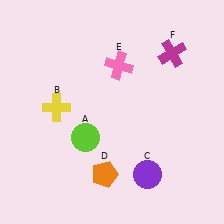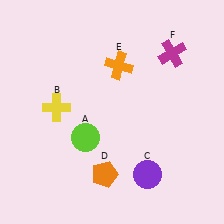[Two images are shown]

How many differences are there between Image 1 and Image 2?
There is 1 difference between the two images.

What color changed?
The cross (E) changed from pink in Image 1 to orange in Image 2.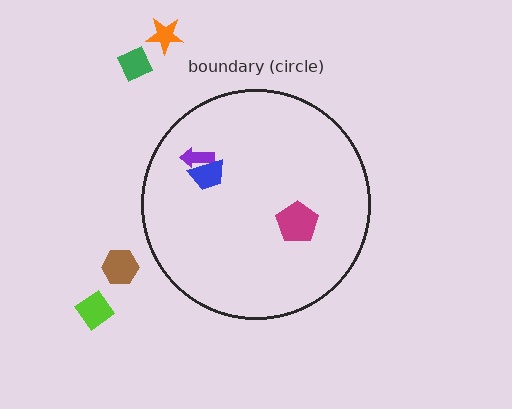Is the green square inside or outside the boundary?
Outside.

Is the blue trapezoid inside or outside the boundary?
Inside.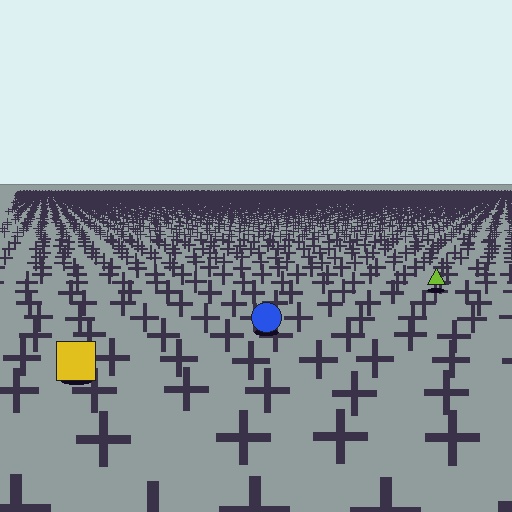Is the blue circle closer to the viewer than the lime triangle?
Yes. The blue circle is closer — you can tell from the texture gradient: the ground texture is coarser near it.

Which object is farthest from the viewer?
The lime triangle is farthest from the viewer. It appears smaller and the ground texture around it is denser.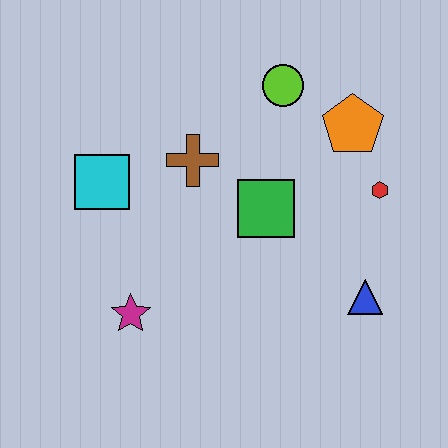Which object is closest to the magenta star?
The cyan square is closest to the magenta star.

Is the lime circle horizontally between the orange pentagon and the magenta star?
Yes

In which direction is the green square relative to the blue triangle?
The green square is to the left of the blue triangle.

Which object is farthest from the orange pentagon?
The magenta star is farthest from the orange pentagon.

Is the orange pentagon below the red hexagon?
No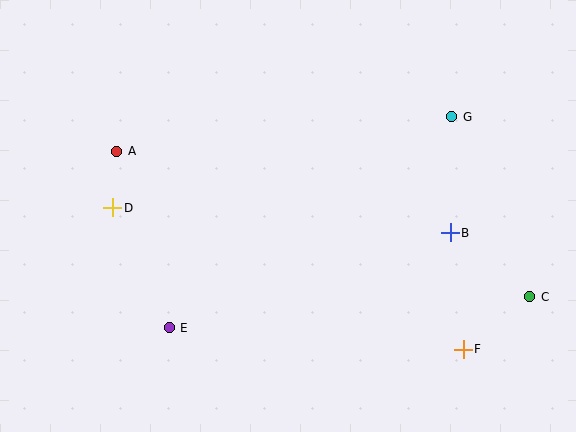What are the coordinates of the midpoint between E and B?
The midpoint between E and B is at (310, 280).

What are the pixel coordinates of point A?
Point A is at (117, 151).